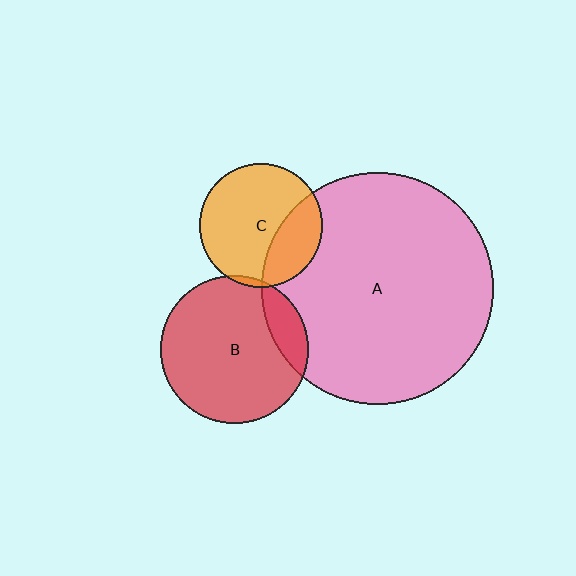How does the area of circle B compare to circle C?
Approximately 1.4 times.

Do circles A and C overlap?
Yes.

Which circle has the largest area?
Circle A (pink).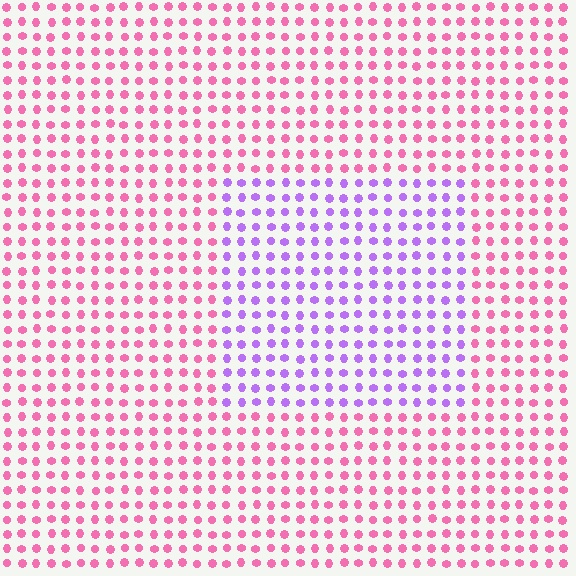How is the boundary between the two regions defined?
The boundary is defined purely by a slight shift in hue (about 55 degrees). Spacing, size, and orientation are identical on both sides.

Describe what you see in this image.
The image is filled with small pink elements in a uniform arrangement. A rectangle-shaped region is visible where the elements are tinted to a slightly different hue, forming a subtle color boundary.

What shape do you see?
I see a rectangle.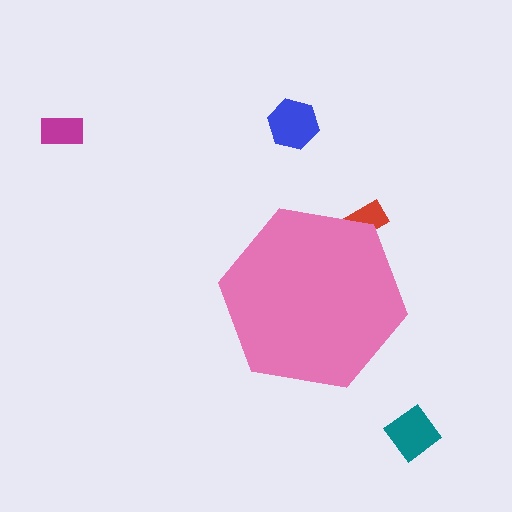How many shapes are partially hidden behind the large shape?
1 shape is partially hidden.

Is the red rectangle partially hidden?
Yes, the red rectangle is partially hidden behind the pink hexagon.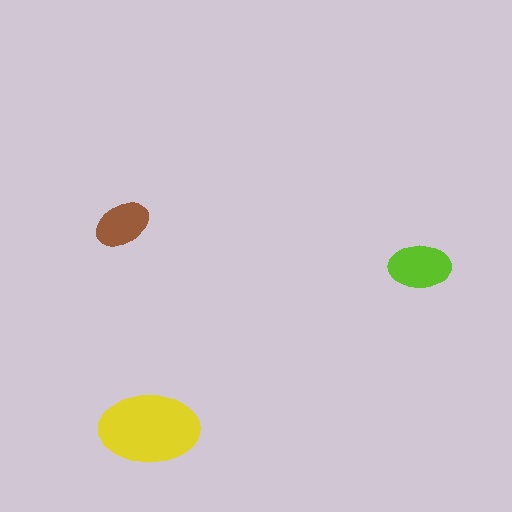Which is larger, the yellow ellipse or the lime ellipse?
The yellow one.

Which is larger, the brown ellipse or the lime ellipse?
The lime one.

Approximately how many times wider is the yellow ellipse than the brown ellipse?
About 2 times wider.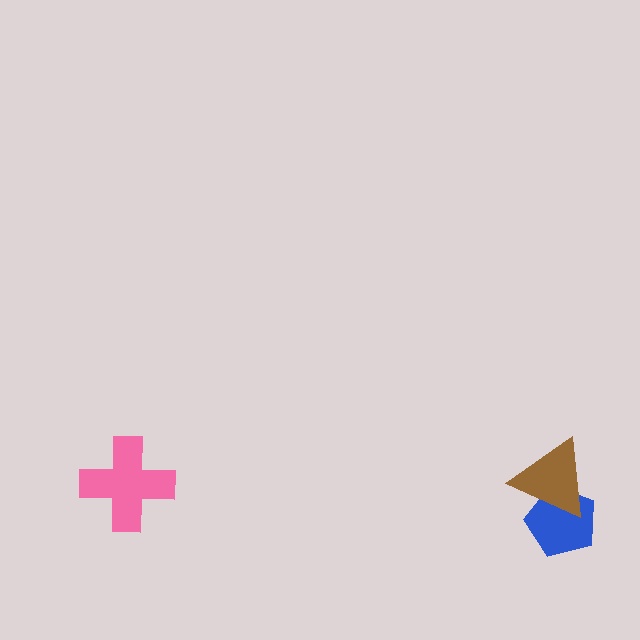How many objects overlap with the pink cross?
0 objects overlap with the pink cross.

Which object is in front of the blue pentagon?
The brown triangle is in front of the blue pentagon.